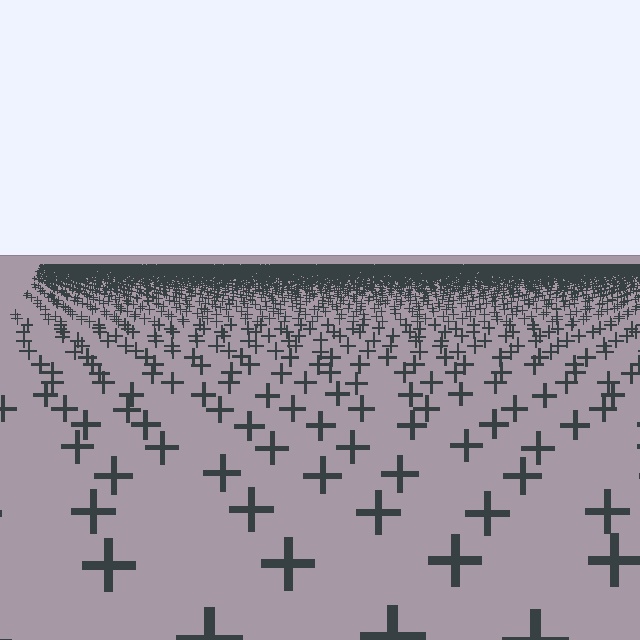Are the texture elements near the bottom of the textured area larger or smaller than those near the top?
Larger. Near the bottom, elements are closer to the viewer and appear at a bigger on-screen size.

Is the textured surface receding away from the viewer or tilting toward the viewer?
The surface is receding away from the viewer. Texture elements get smaller and denser toward the top.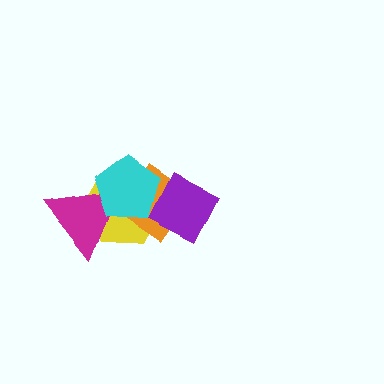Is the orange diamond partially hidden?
Yes, it is partially covered by another shape.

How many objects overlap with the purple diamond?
3 objects overlap with the purple diamond.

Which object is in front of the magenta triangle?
The cyan pentagon is in front of the magenta triangle.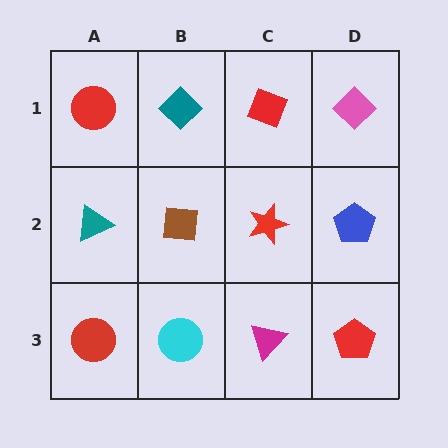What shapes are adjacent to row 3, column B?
A brown square (row 2, column B), a red circle (row 3, column A), a magenta triangle (row 3, column C).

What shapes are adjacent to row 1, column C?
A red star (row 2, column C), a teal diamond (row 1, column B), a pink diamond (row 1, column D).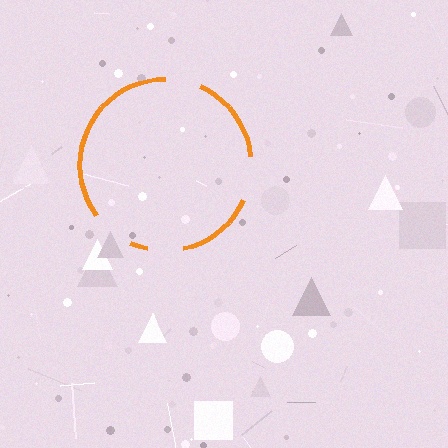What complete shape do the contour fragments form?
The contour fragments form a circle.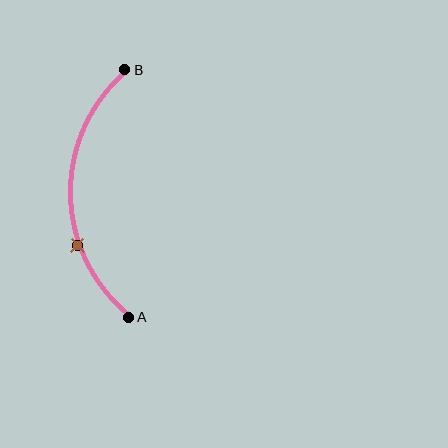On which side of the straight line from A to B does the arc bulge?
The arc bulges to the left of the straight line connecting A and B.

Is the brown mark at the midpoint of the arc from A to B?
No. The brown mark lies on the arc but is closer to endpoint A. The arc midpoint would be at the point on the curve equidistant along the arc from both A and B.